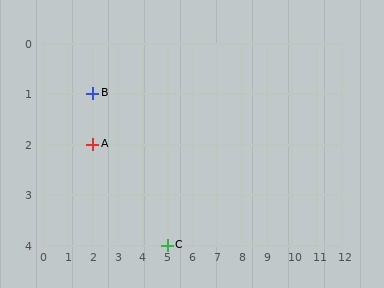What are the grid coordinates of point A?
Point A is at grid coordinates (2, 2).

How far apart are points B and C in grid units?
Points B and C are 3 columns and 3 rows apart (about 4.2 grid units diagonally).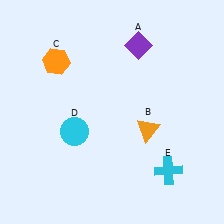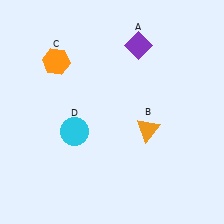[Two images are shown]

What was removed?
The cyan cross (E) was removed in Image 2.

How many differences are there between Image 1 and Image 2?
There is 1 difference between the two images.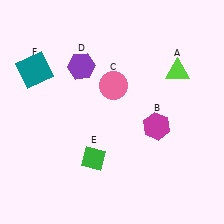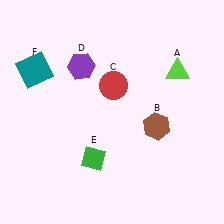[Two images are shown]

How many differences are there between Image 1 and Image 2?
There are 2 differences between the two images.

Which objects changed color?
B changed from magenta to brown. C changed from pink to red.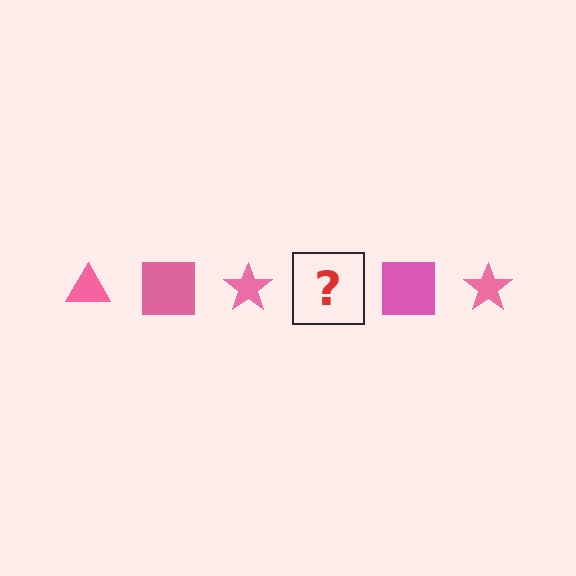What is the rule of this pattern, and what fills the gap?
The rule is that the pattern cycles through triangle, square, star shapes in pink. The gap should be filled with a pink triangle.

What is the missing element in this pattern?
The missing element is a pink triangle.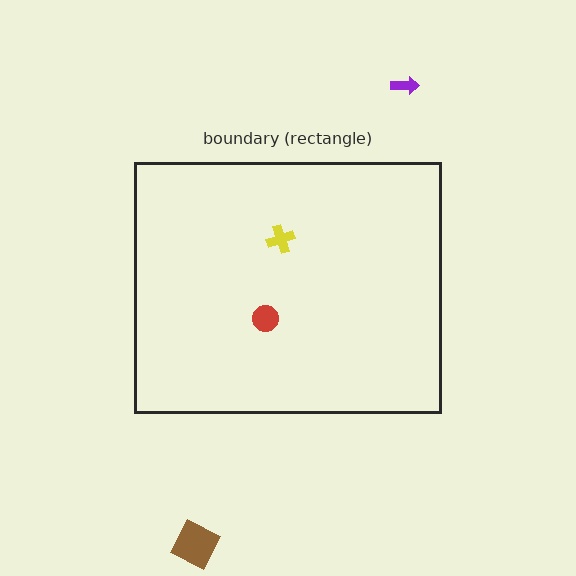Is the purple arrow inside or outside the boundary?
Outside.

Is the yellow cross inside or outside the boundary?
Inside.